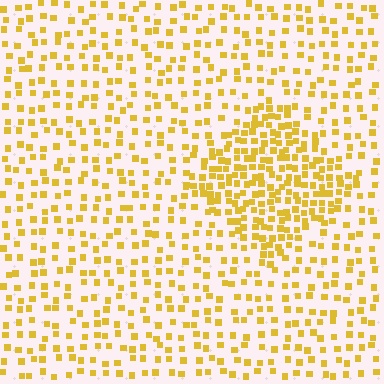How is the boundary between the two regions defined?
The boundary is defined by a change in element density (approximately 2.2x ratio). All elements are the same color, size, and shape.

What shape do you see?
I see a diamond.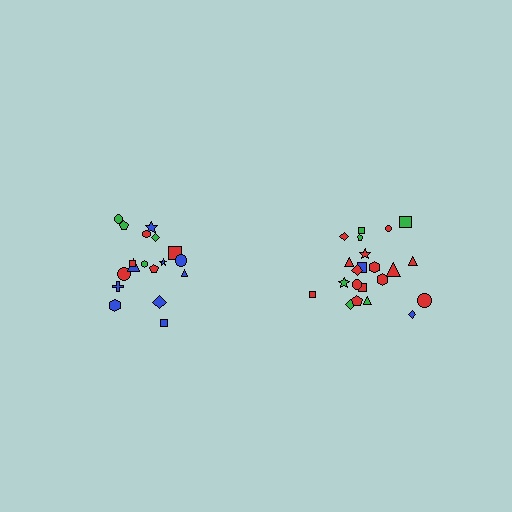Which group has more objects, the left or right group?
The right group.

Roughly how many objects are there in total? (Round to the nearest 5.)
Roughly 40 objects in total.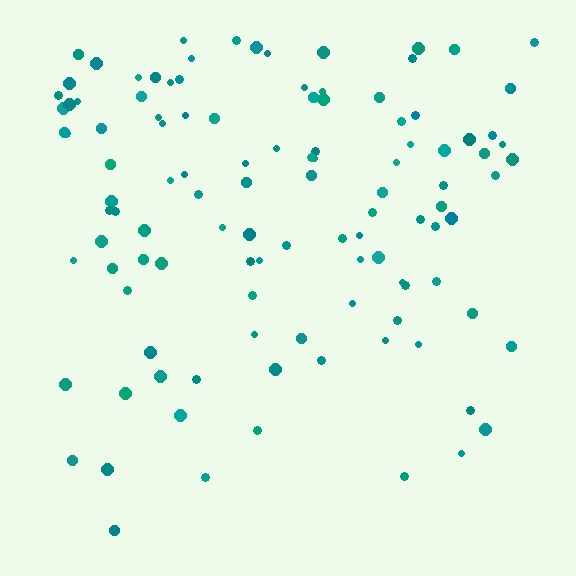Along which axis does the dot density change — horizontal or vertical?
Vertical.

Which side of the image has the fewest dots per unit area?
The bottom.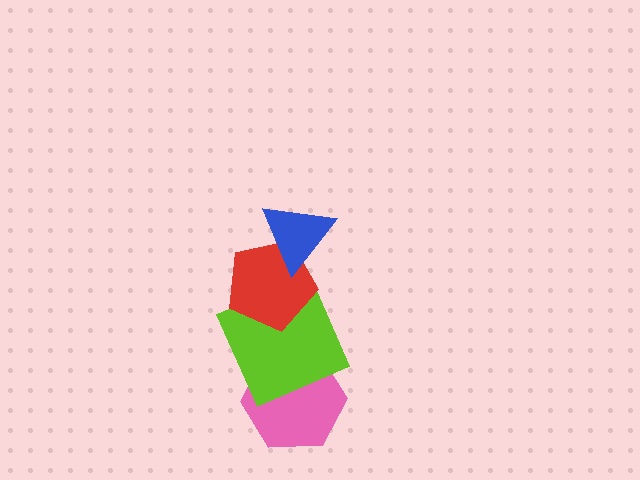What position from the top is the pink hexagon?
The pink hexagon is 4th from the top.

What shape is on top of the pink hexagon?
The lime square is on top of the pink hexagon.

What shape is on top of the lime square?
The red pentagon is on top of the lime square.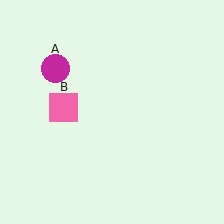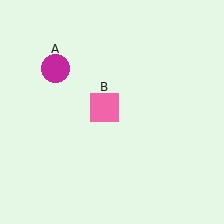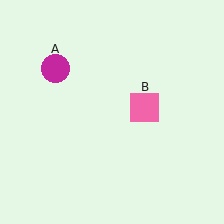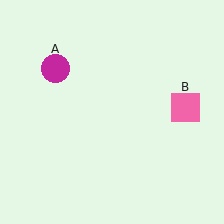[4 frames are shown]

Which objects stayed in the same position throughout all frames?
Magenta circle (object A) remained stationary.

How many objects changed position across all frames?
1 object changed position: pink square (object B).